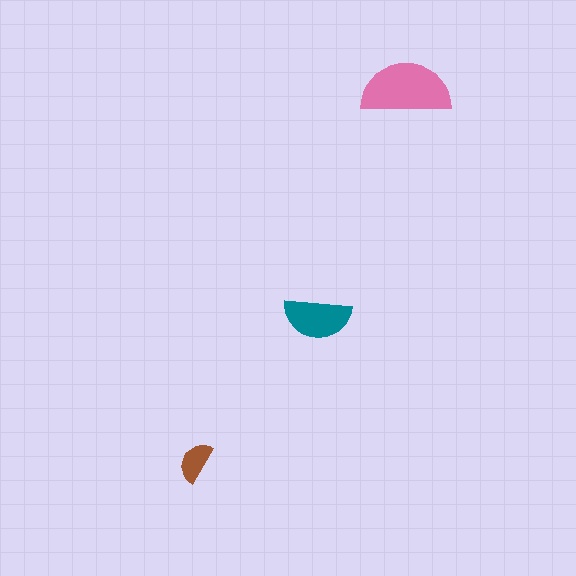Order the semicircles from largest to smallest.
the pink one, the teal one, the brown one.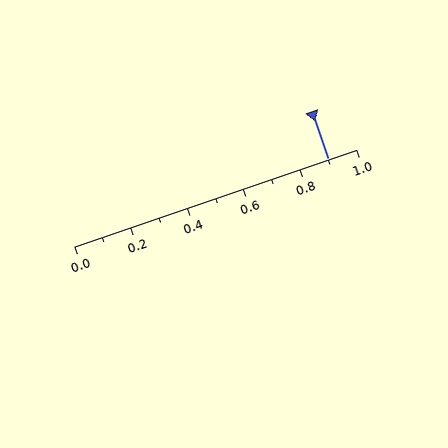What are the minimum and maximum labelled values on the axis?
The axis runs from 0.0 to 1.0.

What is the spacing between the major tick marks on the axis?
The major ticks are spaced 0.2 apart.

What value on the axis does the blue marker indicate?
The marker indicates approximately 0.9.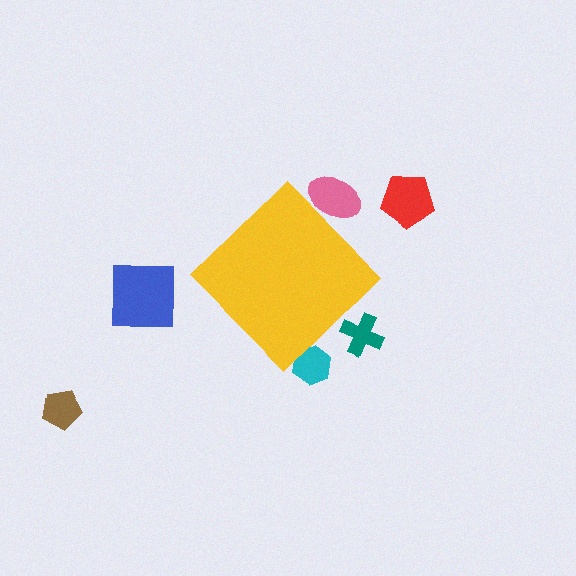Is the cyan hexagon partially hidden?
Yes, the cyan hexagon is partially hidden behind the yellow diamond.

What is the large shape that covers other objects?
A yellow diamond.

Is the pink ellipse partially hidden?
Yes, the pink ellipse is partially hidden behind the yellow diamond.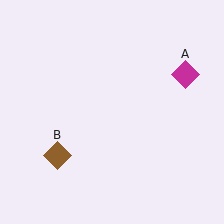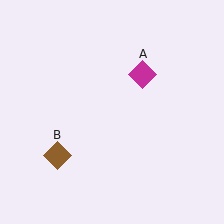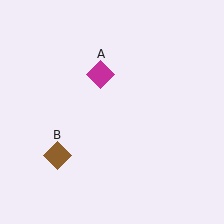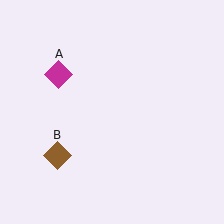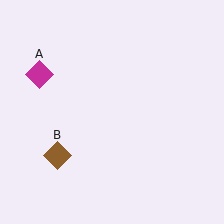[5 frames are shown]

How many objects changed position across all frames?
1 object changed position: magenta diamond (object A).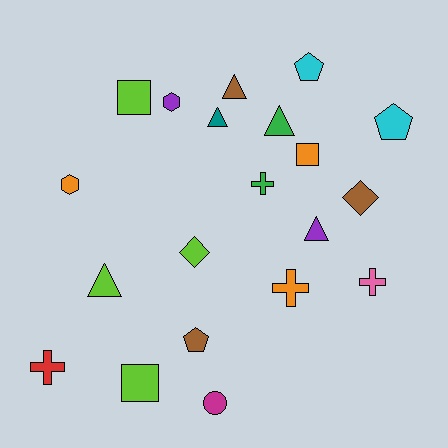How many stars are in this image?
There are no stars.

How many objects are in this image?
There are 20 objects.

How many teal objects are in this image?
There is 1 teal object.